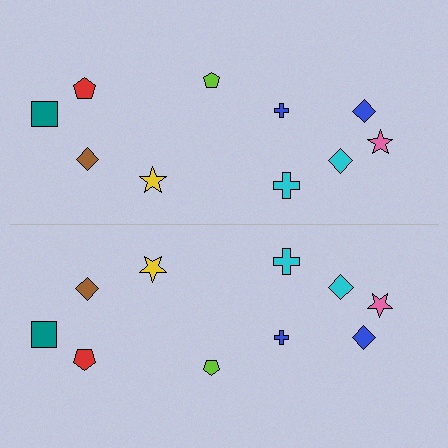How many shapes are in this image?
There are 20 shapes in this image.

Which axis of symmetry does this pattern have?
The pattern has a horizontal axis of symmetry running through the center of the image.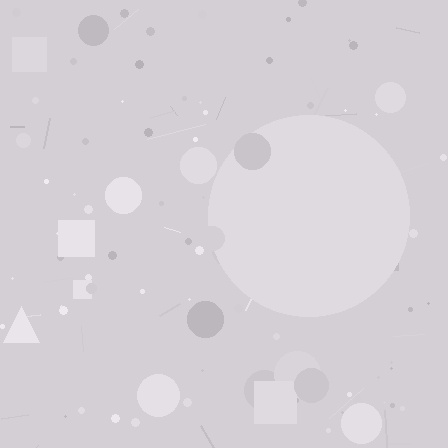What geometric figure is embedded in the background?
A circle is embedded in the background.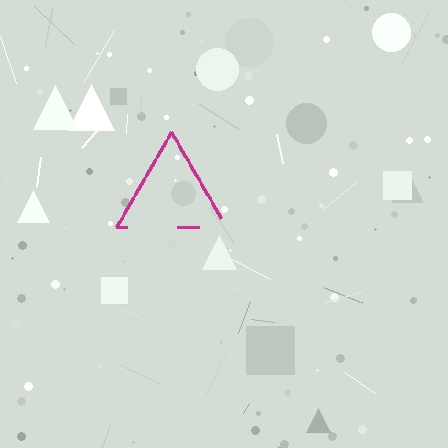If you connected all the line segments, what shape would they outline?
They would outline a triangle.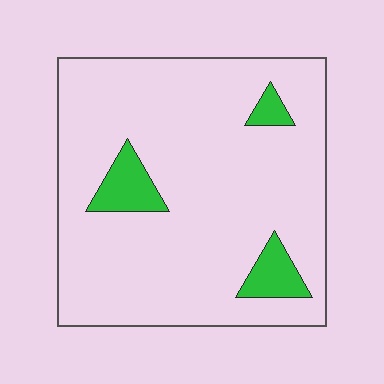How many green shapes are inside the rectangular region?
3.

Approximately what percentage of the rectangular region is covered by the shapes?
Approximately 10%.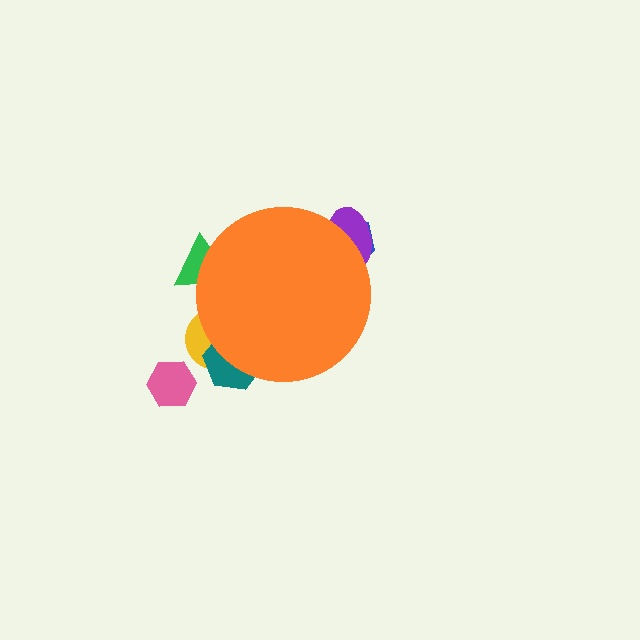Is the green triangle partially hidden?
Yes, the green triangle is partially hidden behind the orange circle.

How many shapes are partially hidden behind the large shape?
5 shapes are partially hidden.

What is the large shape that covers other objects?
An orange circle.